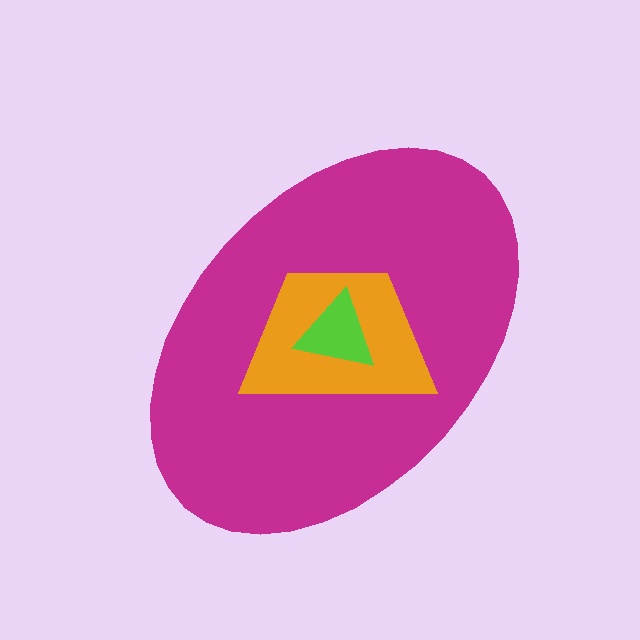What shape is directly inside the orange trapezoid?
The lime triangle.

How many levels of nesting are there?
3.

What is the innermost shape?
The lime triangle.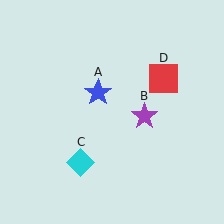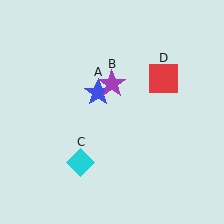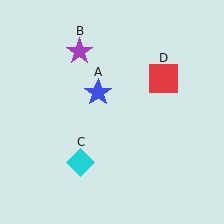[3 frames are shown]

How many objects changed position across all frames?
1 object changed position: purple star (object B).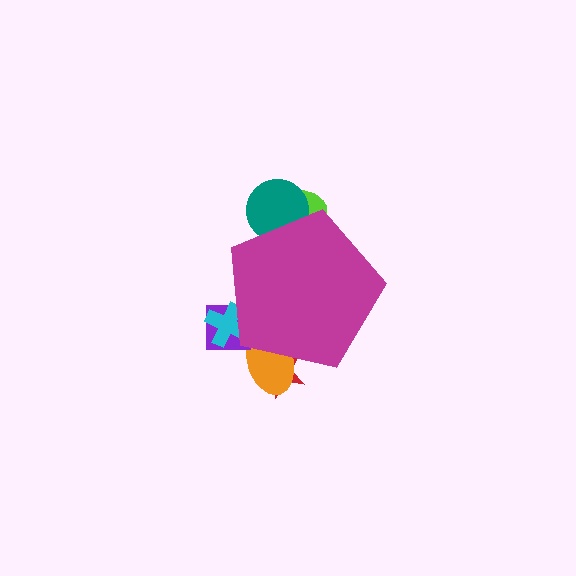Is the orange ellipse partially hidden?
Yes, the orange ellipse is partially hidden behind the magenta pentagon.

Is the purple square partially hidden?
Yes, the purple square is partially hidden behind the magenta pentagon.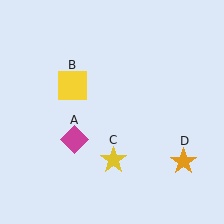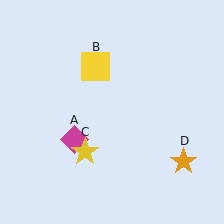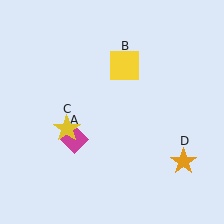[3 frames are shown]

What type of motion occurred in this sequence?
The yellow square (object B), yellow star (object C) rotated clockwise around the center of the scene.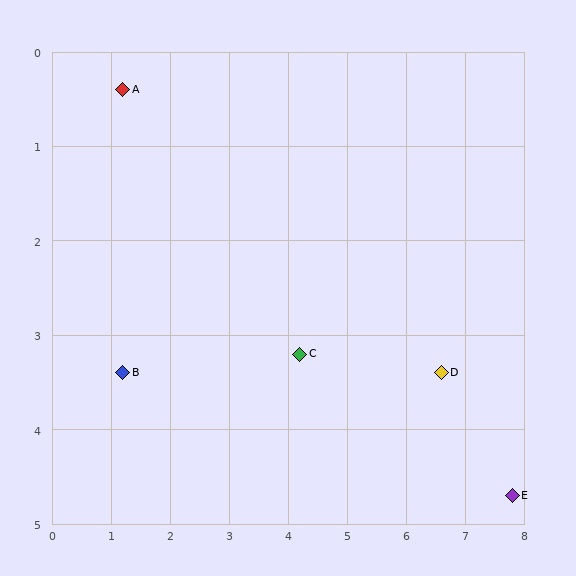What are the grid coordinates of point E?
Point E is at approximately (7.8, 4.7).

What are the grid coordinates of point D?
Point D is at approximately (6.6, 3.4).